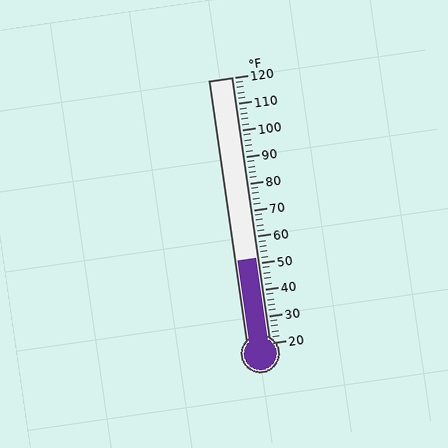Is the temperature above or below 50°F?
The temperature is above 50°F.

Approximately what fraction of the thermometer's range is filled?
The thermometer is filled to approximately 30% of its range.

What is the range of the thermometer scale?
The thermometer scale ranges from 20°F to 120°F.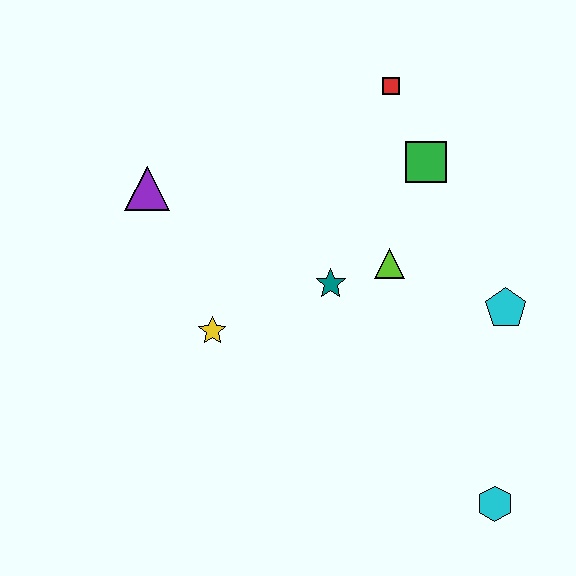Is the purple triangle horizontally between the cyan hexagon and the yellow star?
No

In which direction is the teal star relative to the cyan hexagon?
The teal star is above the cyan hexagon.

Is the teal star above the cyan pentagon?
Yes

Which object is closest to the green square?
The red square is closest to the green square.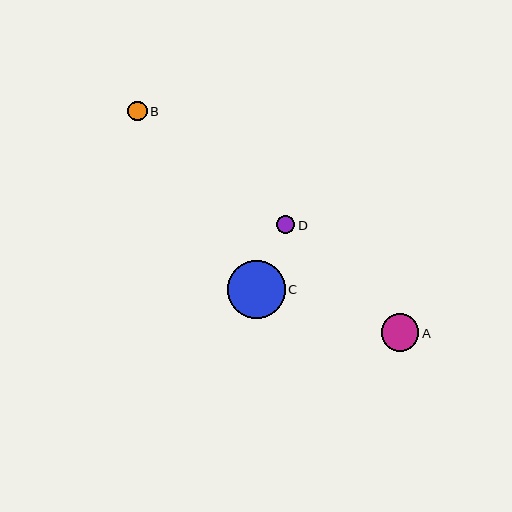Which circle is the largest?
Circle C is the largest with a size of approximately 57 pixels.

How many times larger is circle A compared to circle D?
Circle A is approximately 2.1 times the size of circle D.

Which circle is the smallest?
Circle D is the smallest with a size of approximately 18 pixels.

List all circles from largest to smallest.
From largest to smallest: C, A, B, D.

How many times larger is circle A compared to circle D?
Circle A is approximately 2.1 times the size of circle D.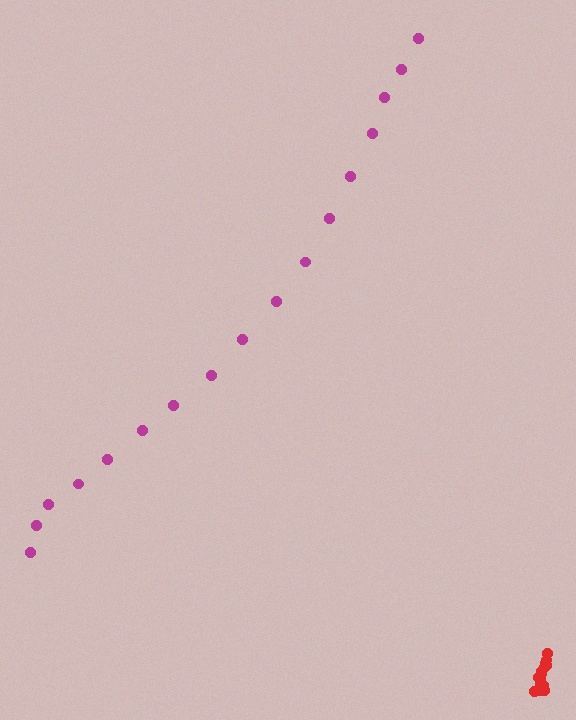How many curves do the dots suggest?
There are 2 distinct paths.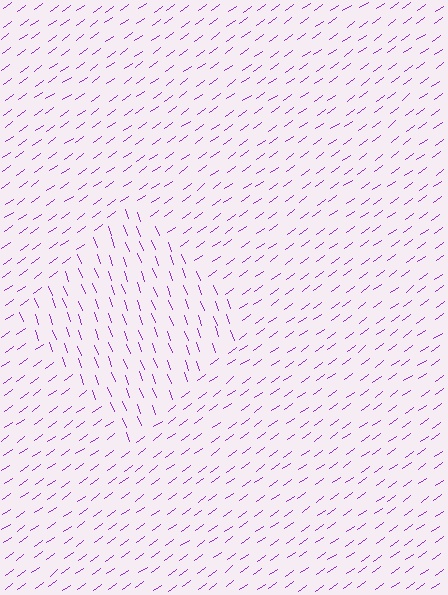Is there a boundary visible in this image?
Yes, there is a texture boundary formed by a change in line orientation.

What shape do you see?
I see a diamond.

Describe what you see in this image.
The image is filled with small purple line segments. A diamond region in the image has lines oriented differently from the surrounding lines, creating a visible texture boundary.